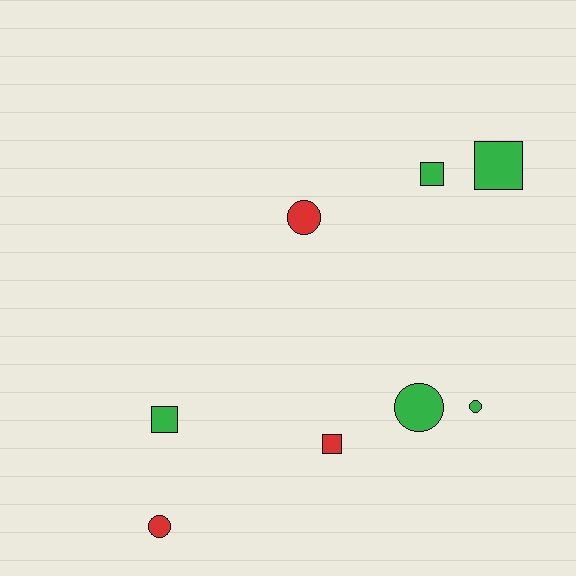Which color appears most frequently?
Green, with 5 objects.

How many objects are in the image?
There are 8 objects.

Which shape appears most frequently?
Circle, with 4 objects.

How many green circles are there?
There are 2 green circles.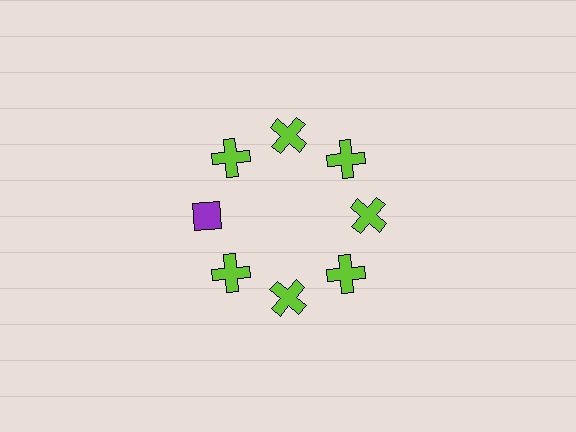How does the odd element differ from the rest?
It differs in both color (purple instead of lime) and shape (diamond instead of cross).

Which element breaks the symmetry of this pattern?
The purple diamond at roughly the 9 o'clock position breaks the symmetry. All other shapes are lime crosses.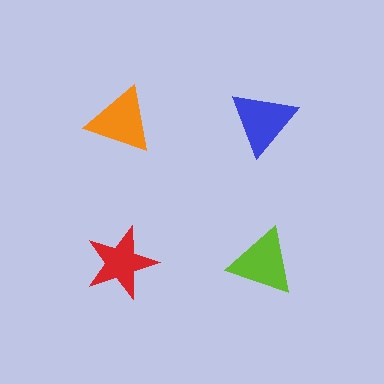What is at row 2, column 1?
A red star.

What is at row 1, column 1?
An orange triangle.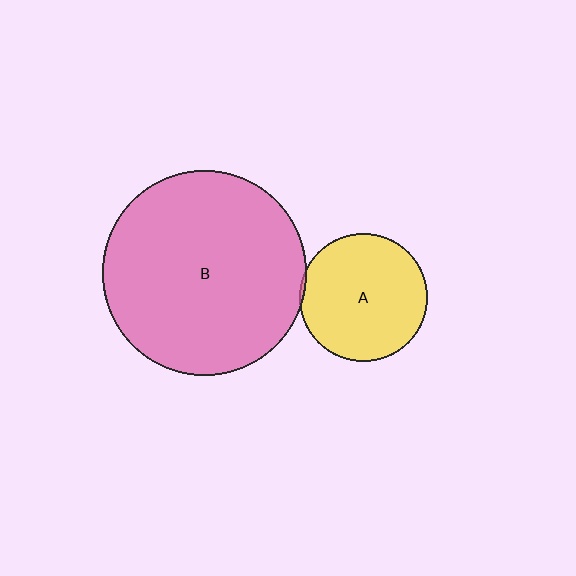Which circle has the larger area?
Circle B (pink).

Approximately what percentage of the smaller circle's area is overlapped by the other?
Approximately 5%.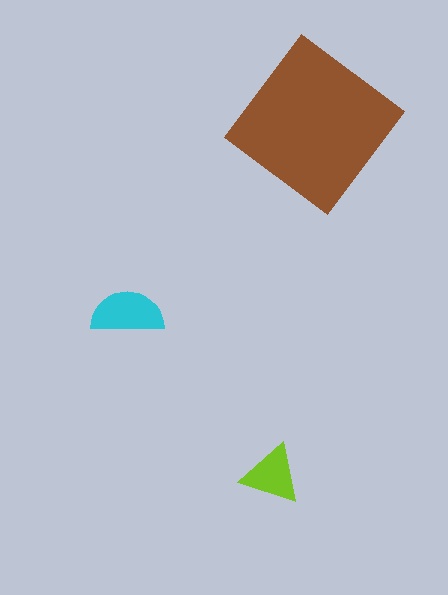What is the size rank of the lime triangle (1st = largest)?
3rd.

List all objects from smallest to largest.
The lime triangle, the cyan semicircle, the brown diamond.